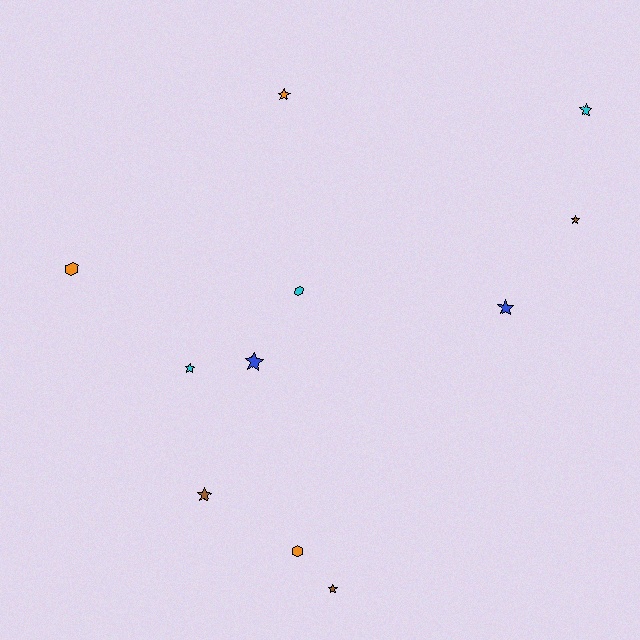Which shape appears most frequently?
Star, with 8 objects.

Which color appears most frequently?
Brown, with 3 objects.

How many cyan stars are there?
There are 2 cyan stars.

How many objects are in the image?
There are 11 objects.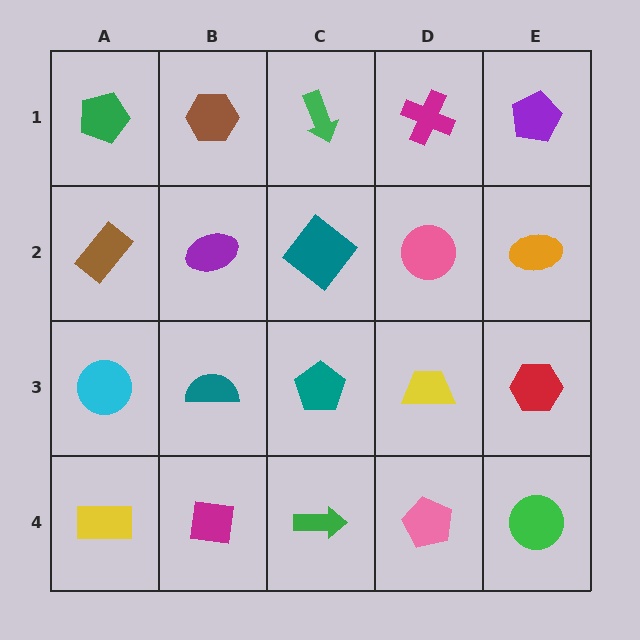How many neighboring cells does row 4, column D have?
3.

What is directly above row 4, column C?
A teal pentagon.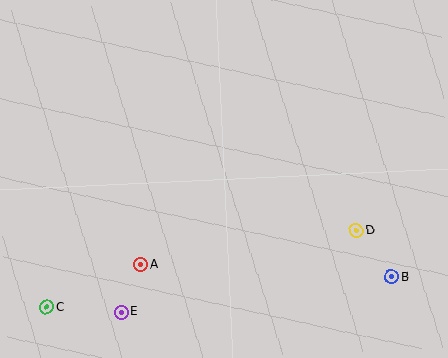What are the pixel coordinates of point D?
Point D is at (356, 230).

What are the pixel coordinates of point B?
Point B is at (391, 277).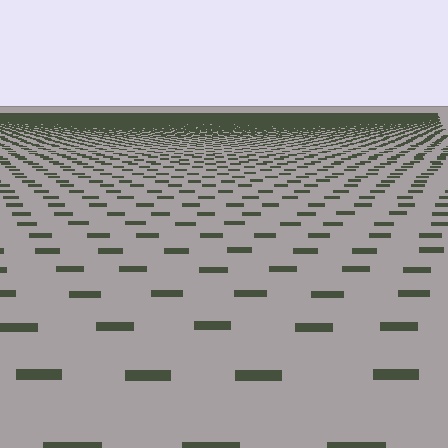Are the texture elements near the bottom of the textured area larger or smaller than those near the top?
Larger. Near the bottom, elements are closer to the viewer and appear at a bigger on-screen size.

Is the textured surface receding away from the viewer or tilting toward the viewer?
The surface is receding away from the viewer. Texture elements get smaller and denser toward the top.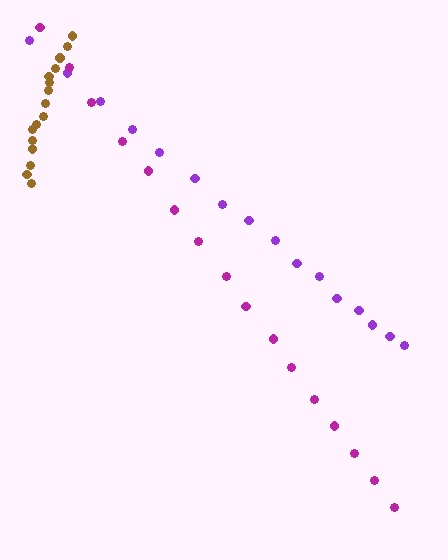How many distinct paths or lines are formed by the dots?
There are 3 distinct paths.